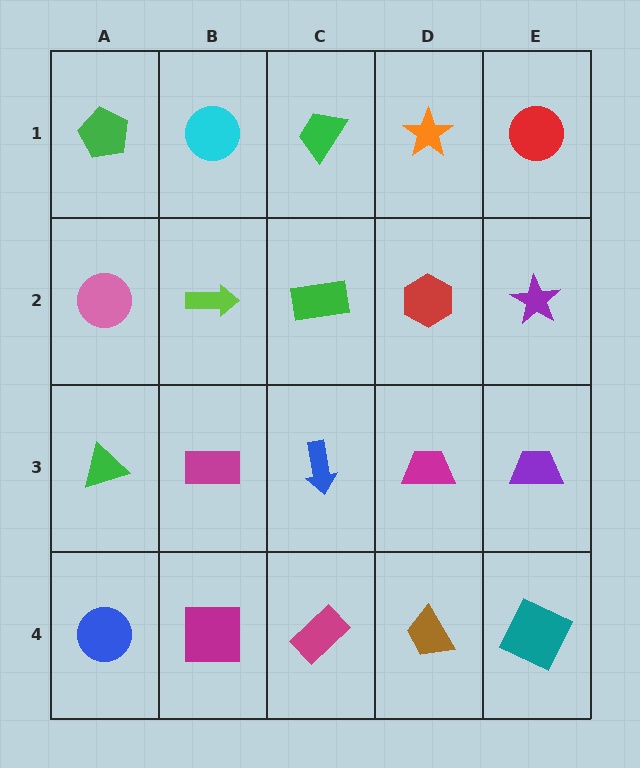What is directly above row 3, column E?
A purple star.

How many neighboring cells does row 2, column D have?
4.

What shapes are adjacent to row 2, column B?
A cyan circle (row 1, column B), a magenta rectangle (row 3, column B), a pink circle (row 2, column A), a green rectangle (row 2, column C).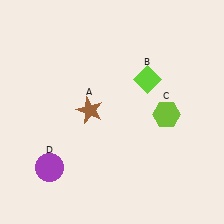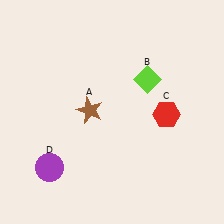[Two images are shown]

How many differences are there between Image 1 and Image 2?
There is 1 difference between the two images.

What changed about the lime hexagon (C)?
In Image 1, C is lime. In Image 2, it changed to red.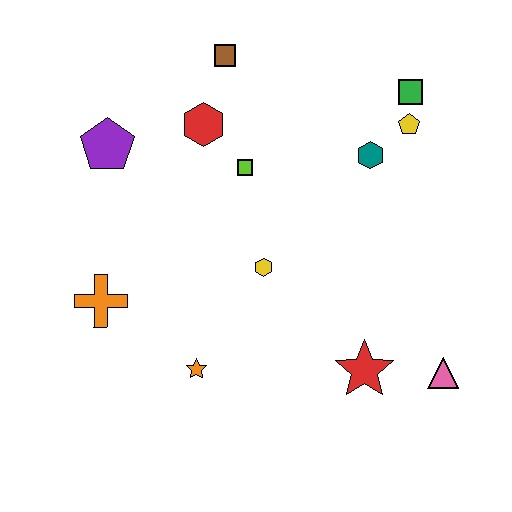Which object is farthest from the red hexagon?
The pink triangle is farthest from the red hexagon.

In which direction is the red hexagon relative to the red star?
The red hexagon is above the red star.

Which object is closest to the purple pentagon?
The red hexagon is closest to the purple pentagon.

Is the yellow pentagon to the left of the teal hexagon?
No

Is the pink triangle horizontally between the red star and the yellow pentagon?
No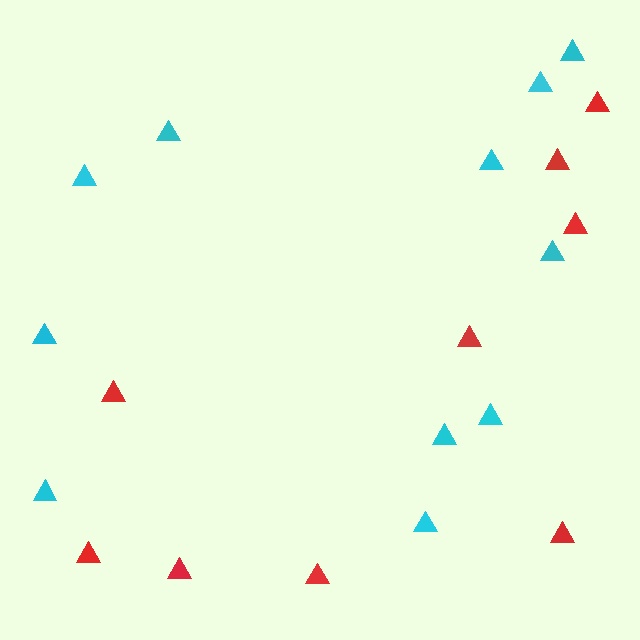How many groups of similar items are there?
There are 2 groups: one group of red triangles (9) and one group of cyan triangles (11).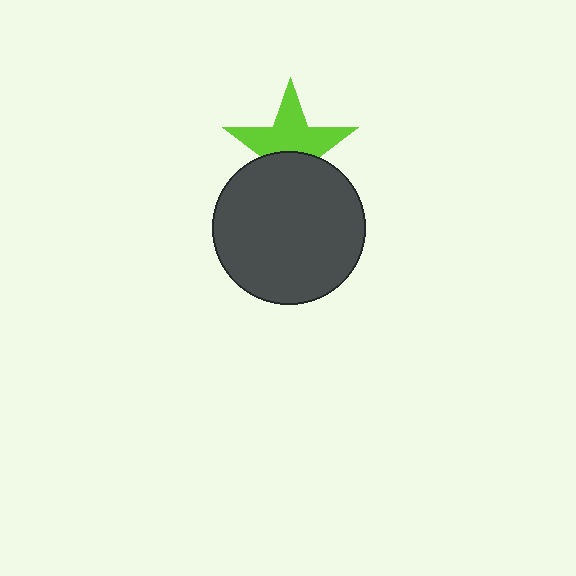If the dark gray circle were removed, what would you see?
You would see the complete lime star.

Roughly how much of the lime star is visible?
About half of it is visible (roughly 58%).